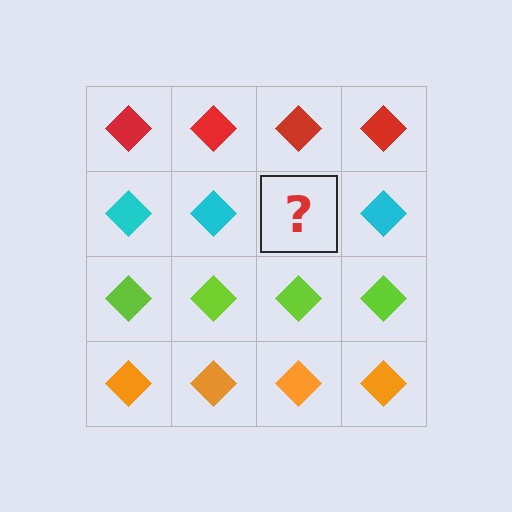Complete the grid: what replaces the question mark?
The question mark should be replaced with a cyan diamond.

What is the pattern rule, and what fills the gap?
The rule is that each row has a consistent color. The gap should be filled with a cyan diamond.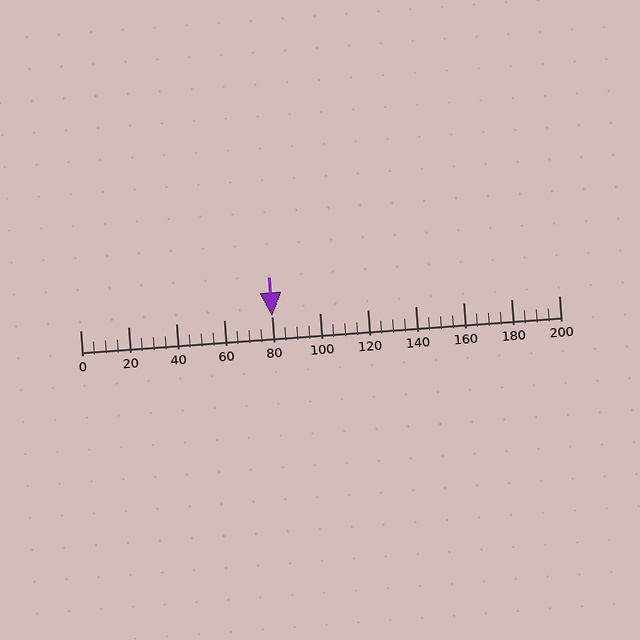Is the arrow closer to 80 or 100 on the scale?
The arrow is closer to 80.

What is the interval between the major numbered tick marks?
The major tick marks are spaced 20 units apart.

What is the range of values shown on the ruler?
The ruler shows values from 0 to 200.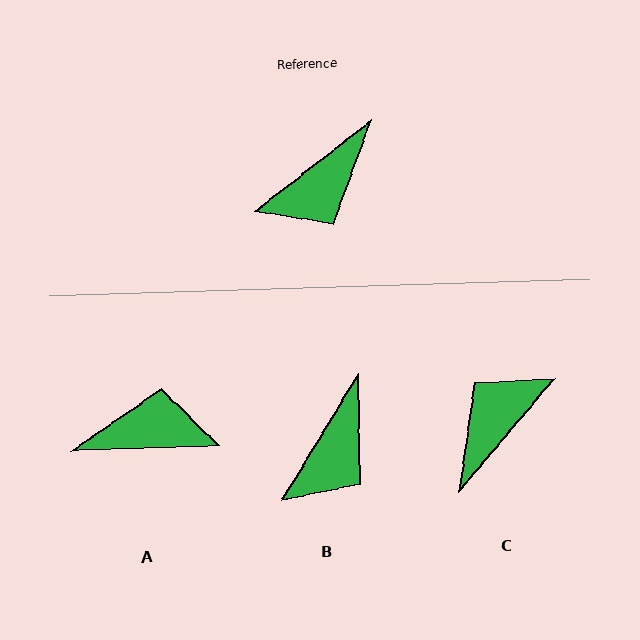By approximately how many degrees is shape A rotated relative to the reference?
Approximately 144 degrees counter-clockwise.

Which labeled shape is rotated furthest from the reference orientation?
C, about 168 degrees away.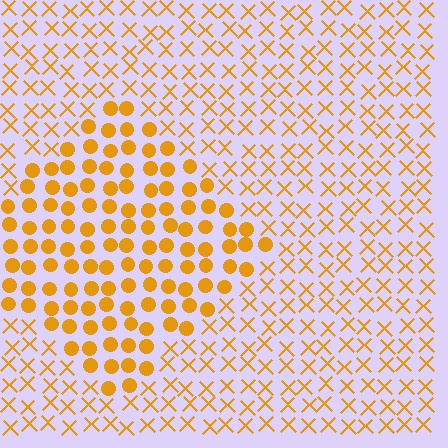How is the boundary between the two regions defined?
The boundary is defined by a change in element shape: circles inside vs. X marks outside. All elements share the same color and spacing.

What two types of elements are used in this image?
The image uses circles inside the diamond region and X marks outside it.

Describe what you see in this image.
The image is filled with small orange elements arranged in a uniform grid. A diamond-shaped region contains circles, while the surrounding area contains X marks. The boundary is defined purely by the change in element shape.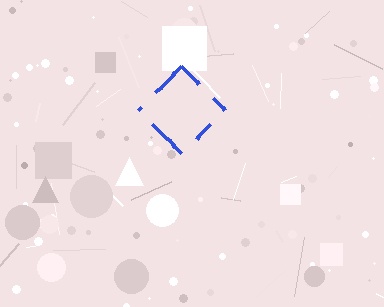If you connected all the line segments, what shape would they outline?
They would outline a diamond.